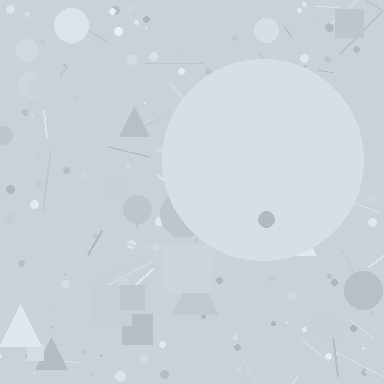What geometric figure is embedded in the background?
A circle is embedded in the background.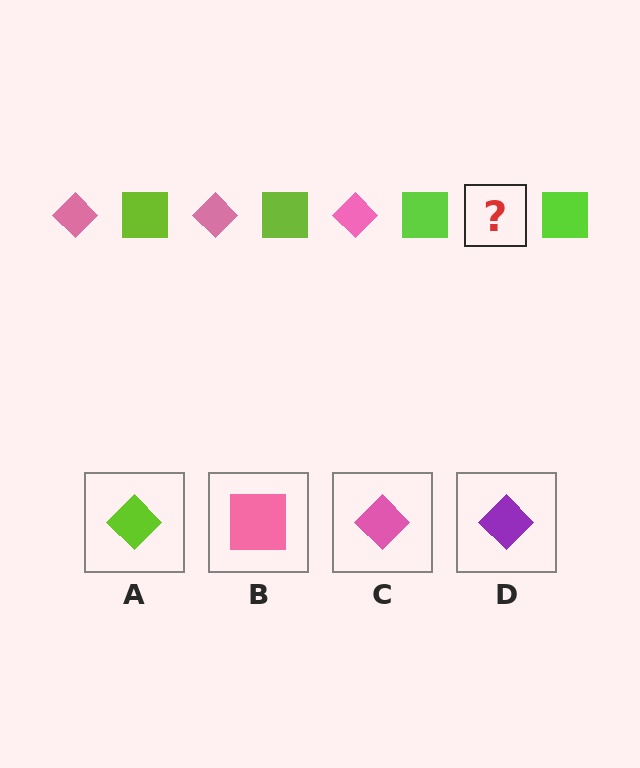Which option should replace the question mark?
Option C.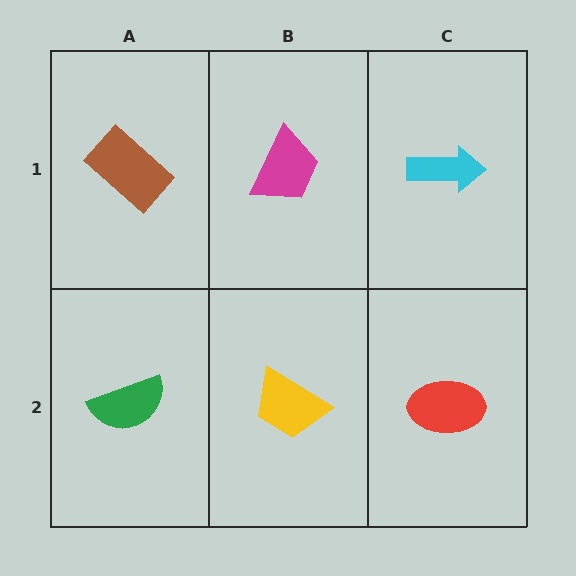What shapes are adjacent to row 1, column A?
A green semicircle (row 2, column A), a magenta trapezoid (row 1, column B).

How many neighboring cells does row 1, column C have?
2.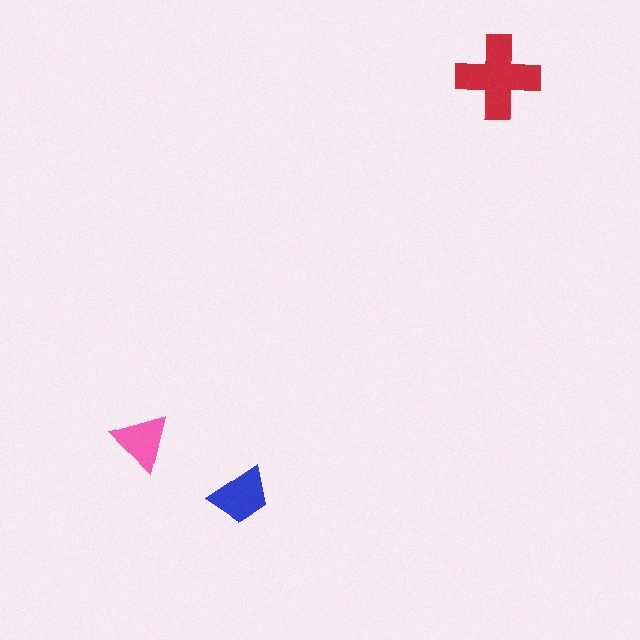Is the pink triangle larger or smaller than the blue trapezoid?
Smaller.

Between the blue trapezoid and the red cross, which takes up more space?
The red cross.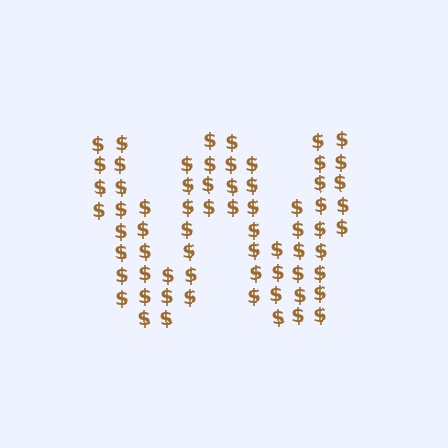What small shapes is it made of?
It is made of small dollar signs.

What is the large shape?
The large shape is the letter W.